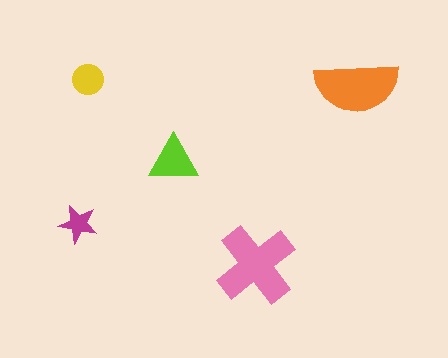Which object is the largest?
The pink cross.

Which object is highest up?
The yellow circle is topmost.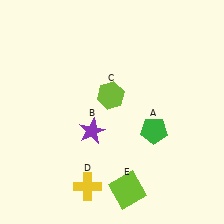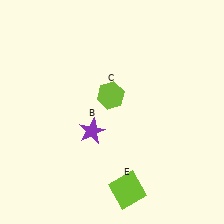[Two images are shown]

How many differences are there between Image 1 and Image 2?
There are 2 differences between the two images.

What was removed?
The yellow cross (D), the green pentagon (A) were removed in Image 2.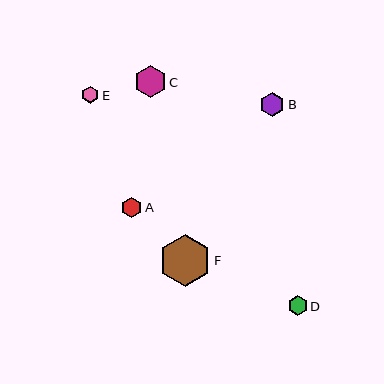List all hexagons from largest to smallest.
From largest to smallest: F, C, B, A, D, E.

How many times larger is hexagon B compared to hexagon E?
Hexagon B is approximately 1.5 times the size of hexagon E.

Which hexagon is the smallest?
Hexagon E is the smallest with a size of approximately 17 pixels.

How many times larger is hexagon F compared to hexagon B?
Hexagon F is approximately 2.1 times the size of hexagon B.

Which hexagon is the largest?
Hexagon F is the largest with a size of approximately 51 pixels.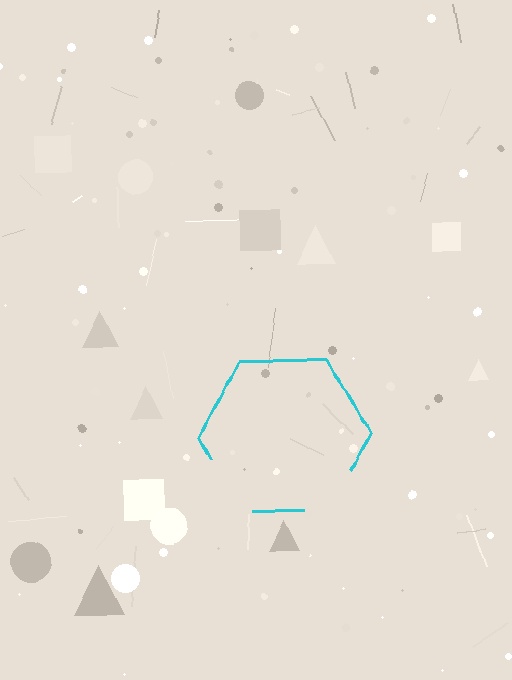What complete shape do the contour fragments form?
The contour fragments form a hexagon.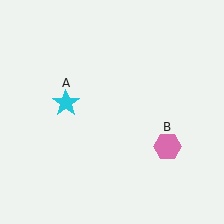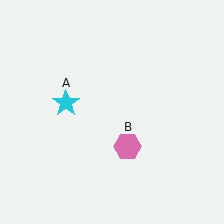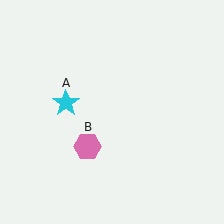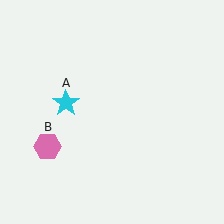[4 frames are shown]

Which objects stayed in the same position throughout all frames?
Cyan star (object A) remained stationary.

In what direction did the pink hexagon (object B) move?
The pink hexagon (object B) moved left.